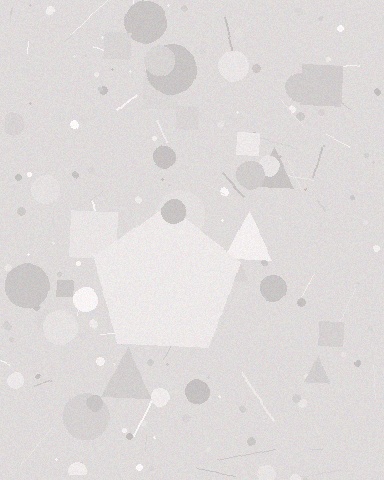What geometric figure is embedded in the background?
A pentagon is embedded in the background.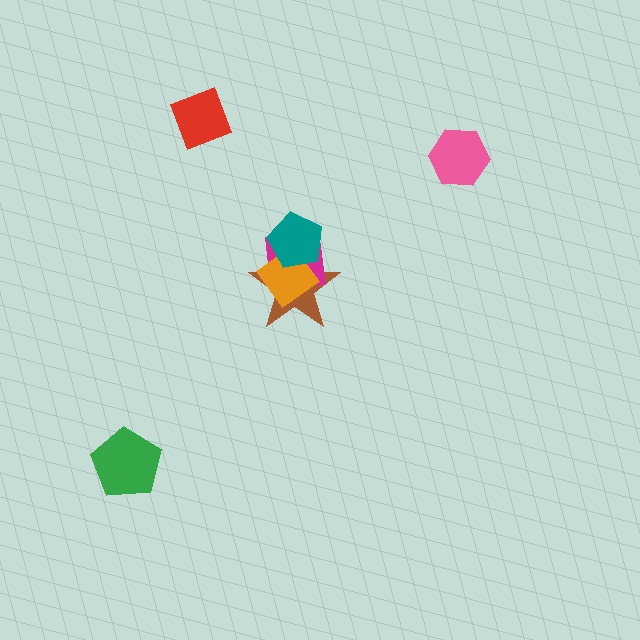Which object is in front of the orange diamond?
The teal pentagon is in front of the orange diamond.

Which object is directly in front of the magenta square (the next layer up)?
The orange diamond is directly in front of the magenta square.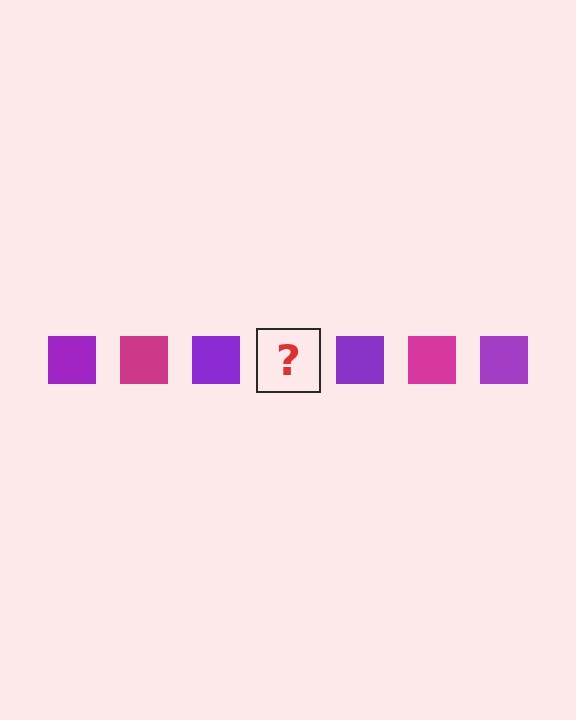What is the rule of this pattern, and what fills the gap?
The rule is that the pattern cycles through purple, magenta squares. The gap should be filled with a magenta square.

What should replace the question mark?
The question mark should be replaced with a magenta square.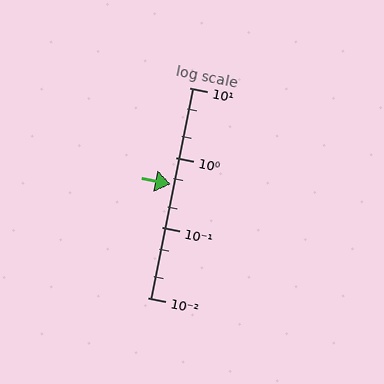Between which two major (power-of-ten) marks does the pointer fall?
The pointer is between 0.1 and 1.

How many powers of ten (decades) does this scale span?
The scale spans 3 decades, from 0.01 to 10.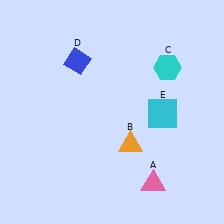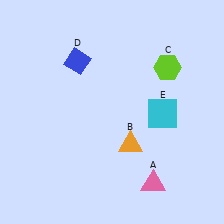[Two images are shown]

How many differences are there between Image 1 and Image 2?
There is 1 difference between the two images.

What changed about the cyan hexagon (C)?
In Image 1, C is cyan. In Image 2, it changed to lime.